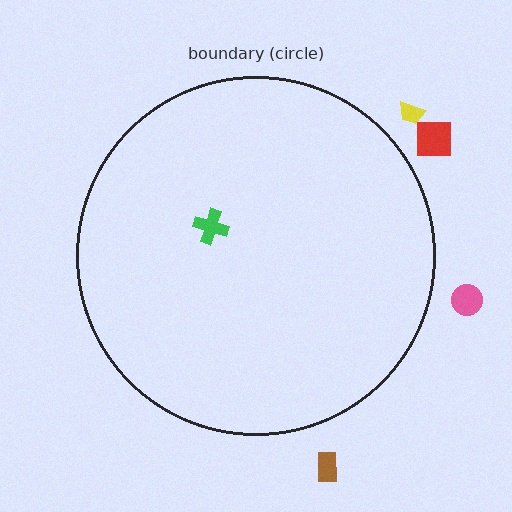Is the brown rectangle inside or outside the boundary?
Outside.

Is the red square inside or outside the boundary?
Outside.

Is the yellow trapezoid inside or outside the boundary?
Outside.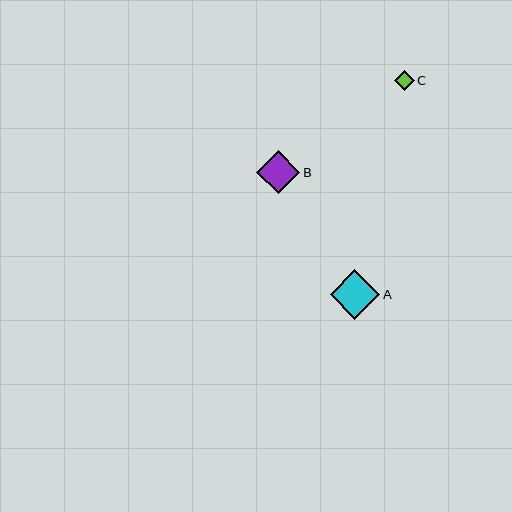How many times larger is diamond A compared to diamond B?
Diamond A is approximately 1.2 times the size of diamond B.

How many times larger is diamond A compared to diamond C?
Diamond A is approximately 2.5 times the size of diamond C.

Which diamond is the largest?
Diamond A is the largest with a size of approximately 50 pixels.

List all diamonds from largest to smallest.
From largest to smallest: A, B, C.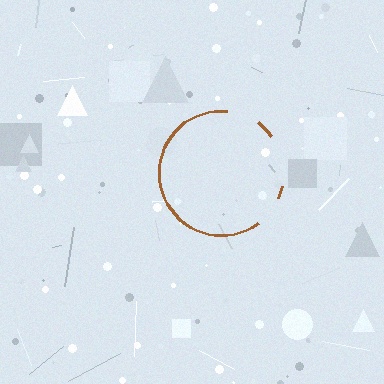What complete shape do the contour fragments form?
The contour fragments form a circle.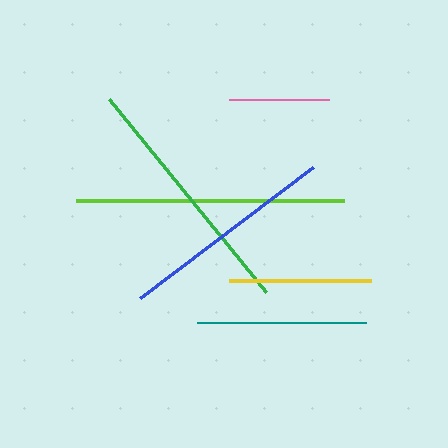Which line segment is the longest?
The lime line is the longest at approximately 268 pixels.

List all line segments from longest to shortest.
From longest to shortest: lime, green, blue, teal, yellow, pink.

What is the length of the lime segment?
The lime segment is approximately 268 pixels long.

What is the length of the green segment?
The green segment is approximately 250 pixels long.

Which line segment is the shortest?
The pink line is the shortest at approximately 100 pixels.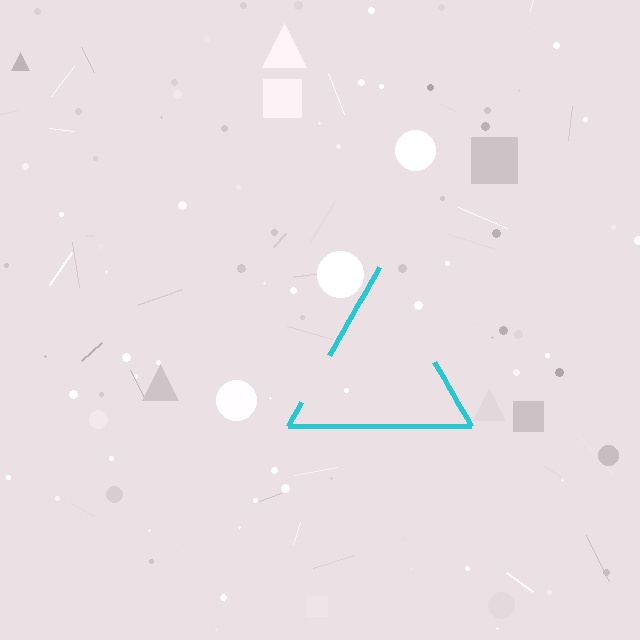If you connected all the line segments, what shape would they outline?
They would outline a triangle.